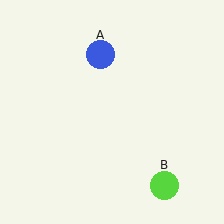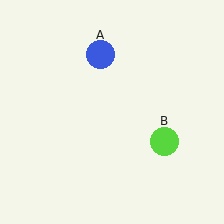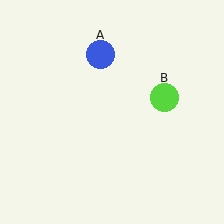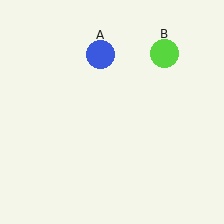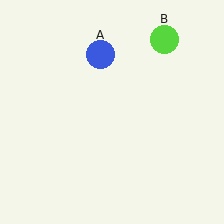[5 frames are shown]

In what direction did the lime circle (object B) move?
The lime circle (object B) moved up.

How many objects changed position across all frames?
1 object changed position: lime circle (object B).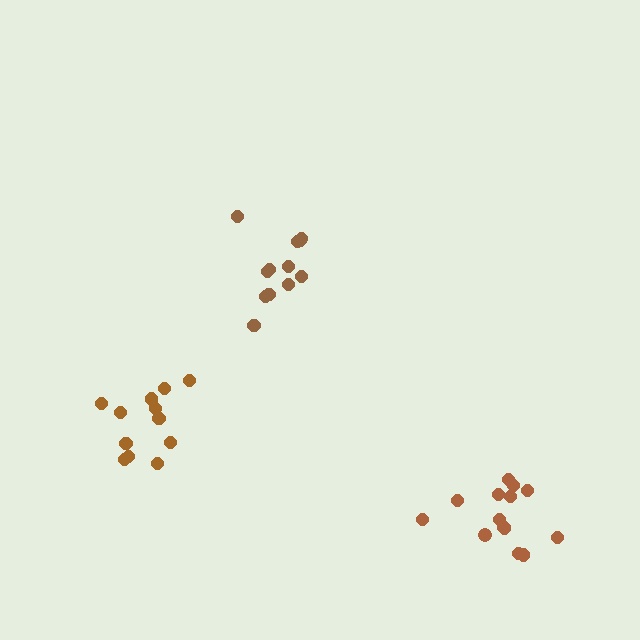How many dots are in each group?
Group 1: 12 dots, Group 2: 14 dots, Group 3: 12 dots (38 total).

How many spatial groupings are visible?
There are 3 spatial groupings.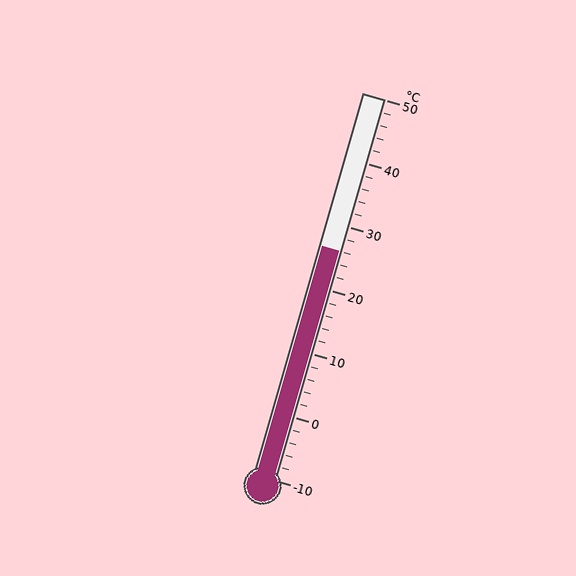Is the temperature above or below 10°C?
The temperature is above 10°C.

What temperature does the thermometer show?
The thermometer shows approximately 26°C.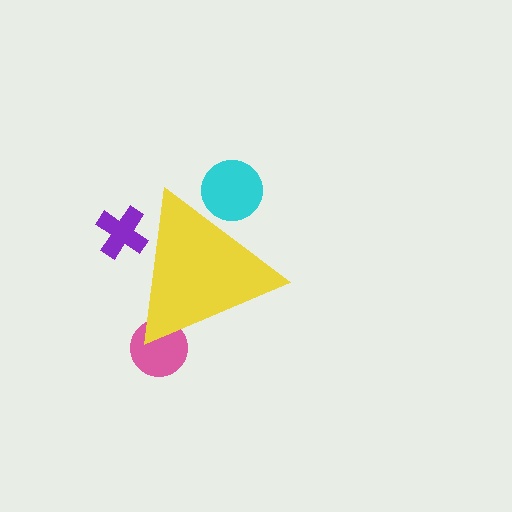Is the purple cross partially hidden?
Yes, the purple cross is partially hidden behind the yellow triangle.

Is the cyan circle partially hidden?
Yes, the cyan circle is partially hidden behind the yellow triangle.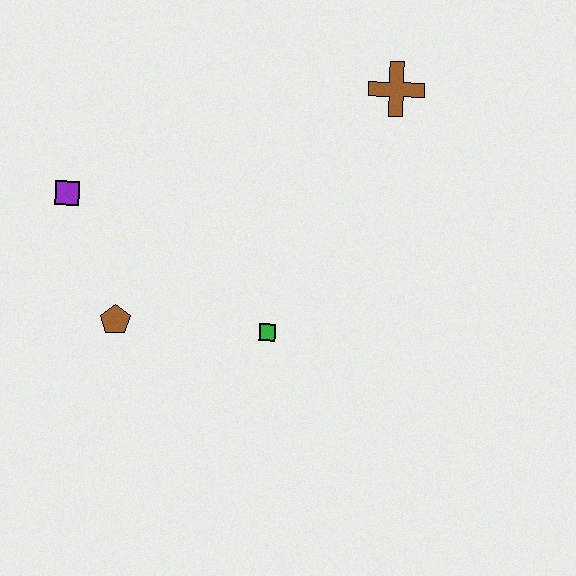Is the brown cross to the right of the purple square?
Yes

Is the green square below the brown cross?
Yes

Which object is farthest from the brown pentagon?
The brown cross is farthest from the brown pentagon.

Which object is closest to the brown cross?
The green square is closest to the brown cross.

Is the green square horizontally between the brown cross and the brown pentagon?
Yes